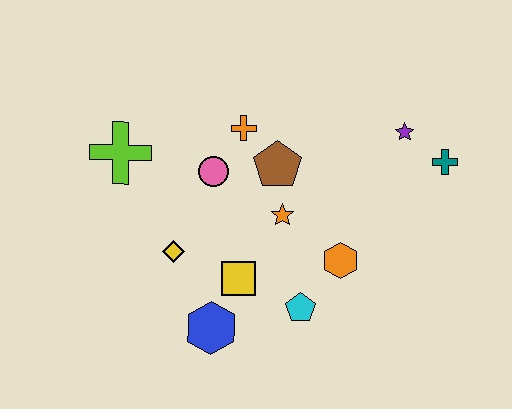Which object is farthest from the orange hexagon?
The lime cross is farthest from the orange hexagon.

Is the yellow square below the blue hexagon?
No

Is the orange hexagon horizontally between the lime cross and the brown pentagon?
No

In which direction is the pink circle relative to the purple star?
The pink circle is to the left of the purple star.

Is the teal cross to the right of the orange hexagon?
Yes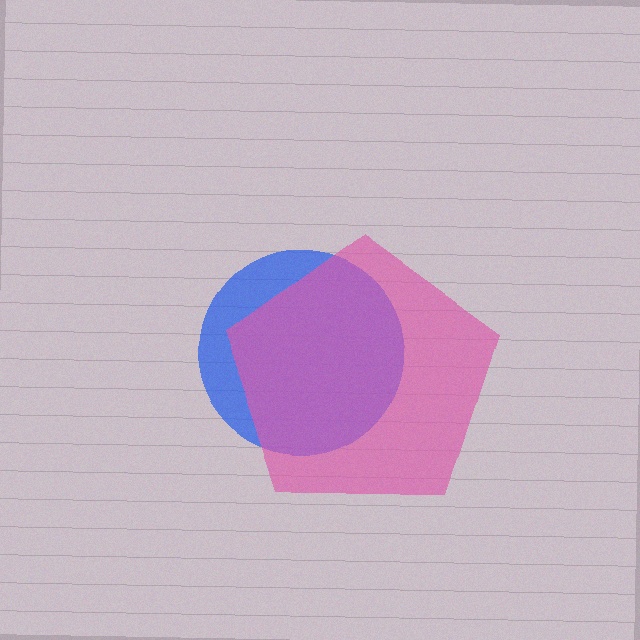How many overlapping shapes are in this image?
There are 2 overlapping shapes in the image.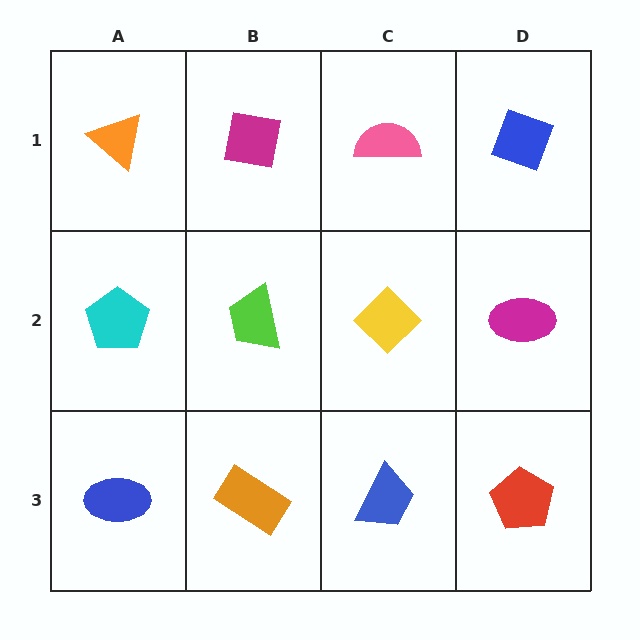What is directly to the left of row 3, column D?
A blue trapezoid.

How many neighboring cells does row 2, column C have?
4.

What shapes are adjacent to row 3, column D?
A magenta ellipse (row 2, column D), a blue trapezoid (row 3, column C).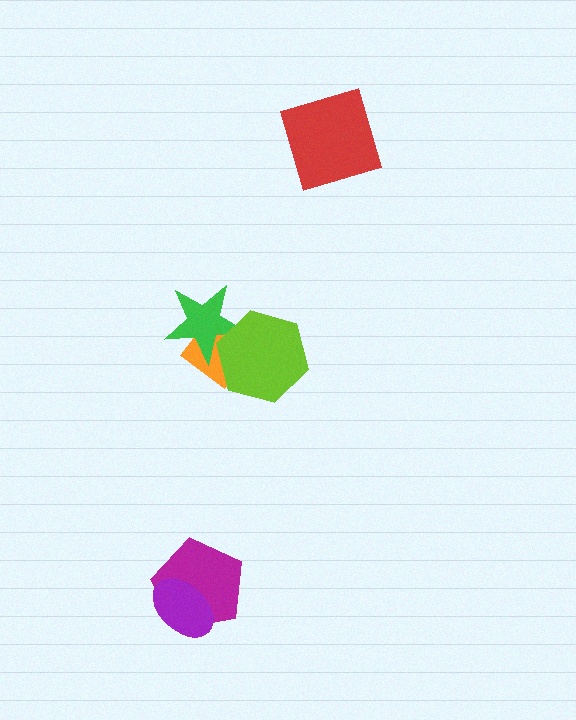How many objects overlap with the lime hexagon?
2 objects overlap with the lime hexagon.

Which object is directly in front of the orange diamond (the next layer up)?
The green star is directly in front of the orange diamond.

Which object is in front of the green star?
The lime hexagon is in front of the green star.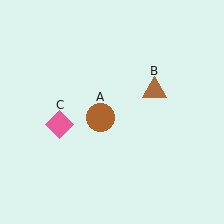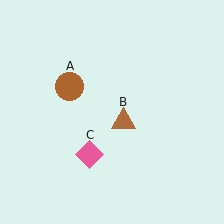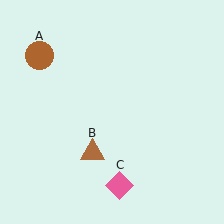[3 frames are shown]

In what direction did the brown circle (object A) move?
The brown circle (object A) moved up and to the left.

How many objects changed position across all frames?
3 objects changed position: brown circle (object A), brown triangle (object B), pink diamond (object C).